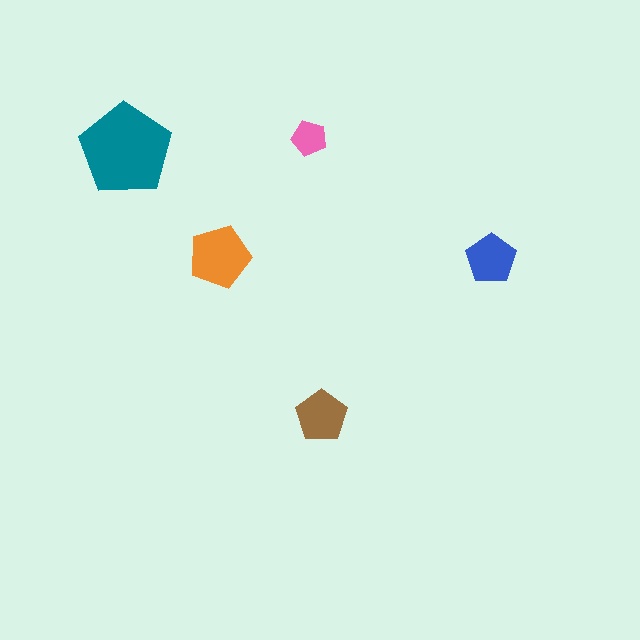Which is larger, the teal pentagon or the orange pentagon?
The teal one.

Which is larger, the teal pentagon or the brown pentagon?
The teal one.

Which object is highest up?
The pink pentagon is topmost.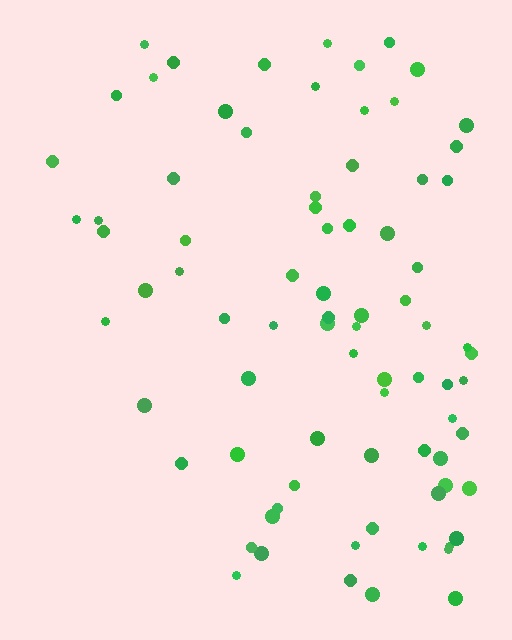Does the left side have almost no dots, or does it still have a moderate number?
Still a moderate number, just noticeably fewer than the right.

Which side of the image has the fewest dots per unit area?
The left.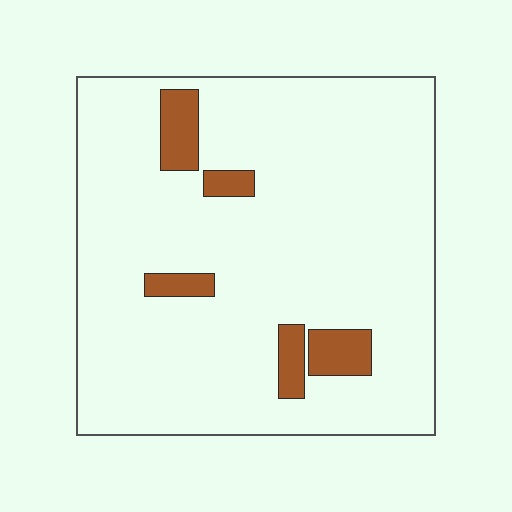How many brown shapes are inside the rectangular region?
5.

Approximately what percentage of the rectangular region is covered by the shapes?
Approximately 10%.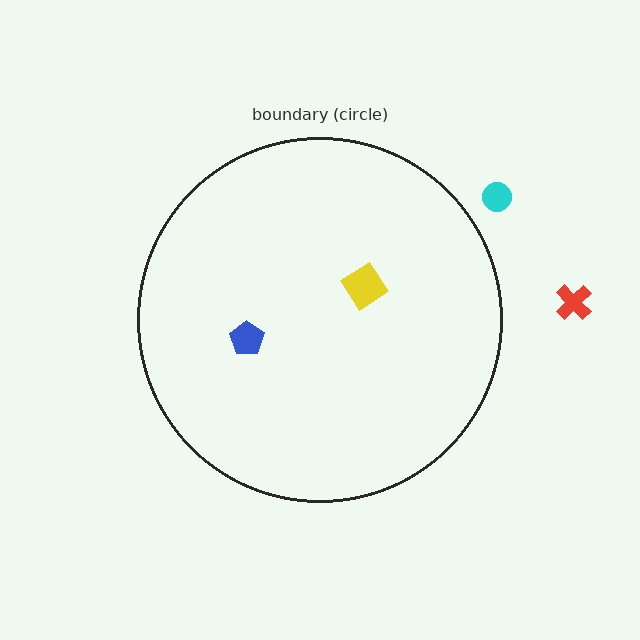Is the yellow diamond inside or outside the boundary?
Inside.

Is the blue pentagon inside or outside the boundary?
Inside.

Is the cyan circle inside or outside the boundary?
Outside.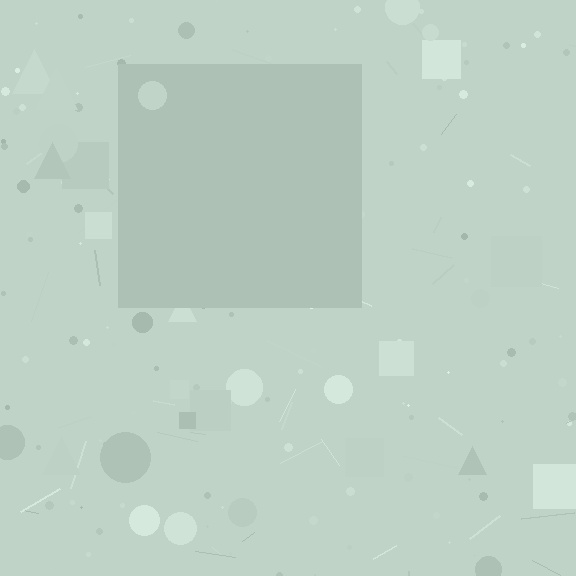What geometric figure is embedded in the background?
A square is embedded in the background.